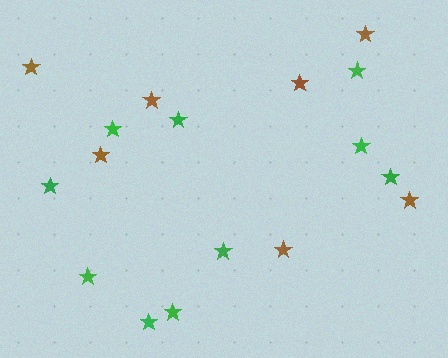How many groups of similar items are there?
There are 2 groups: one group of green stars (10) and one group of brown stars (7).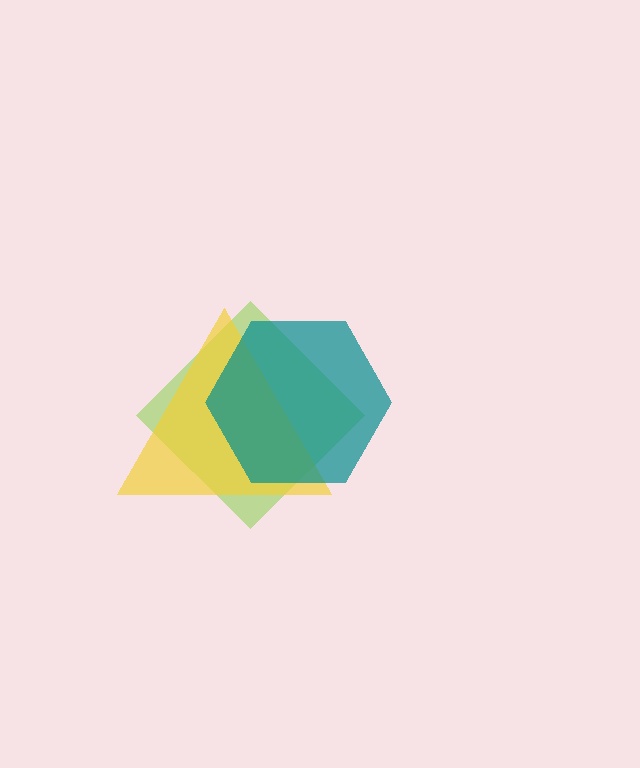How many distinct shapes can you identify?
There are 3 distinct shapes: a lime diamond, a yellow triangle, a teal hexagon.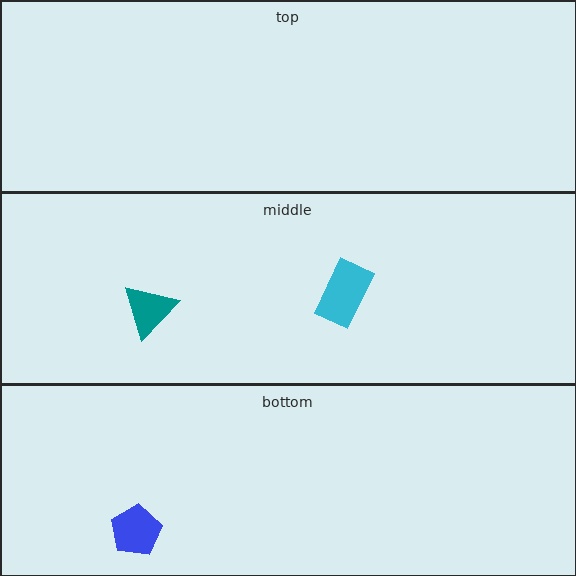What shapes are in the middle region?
The teal triangle, the cyan rectangle.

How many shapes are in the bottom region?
1.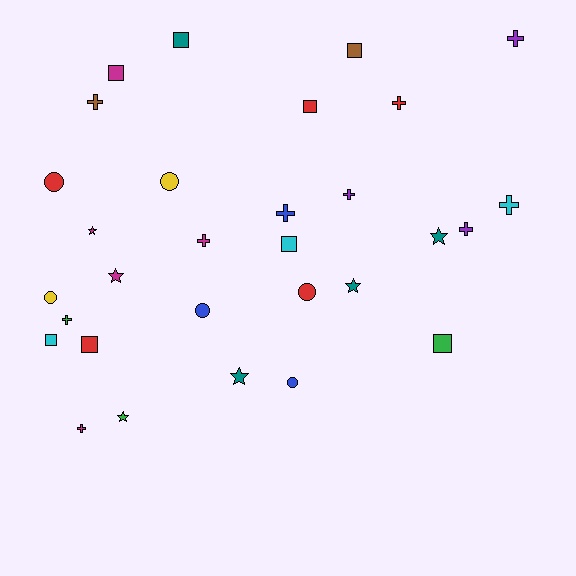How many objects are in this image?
There are 30 objects.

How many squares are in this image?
There are 8 squares.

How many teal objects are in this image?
There are 4 teal objects.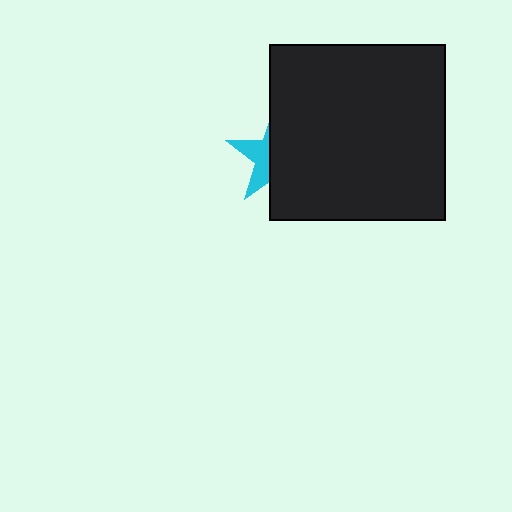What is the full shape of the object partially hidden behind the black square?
The partially hidden object is a cyan star.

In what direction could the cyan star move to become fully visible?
The cyan star could move left. That would shift it out from behind the black square entirely.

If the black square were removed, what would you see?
You would see the complete cyan star.